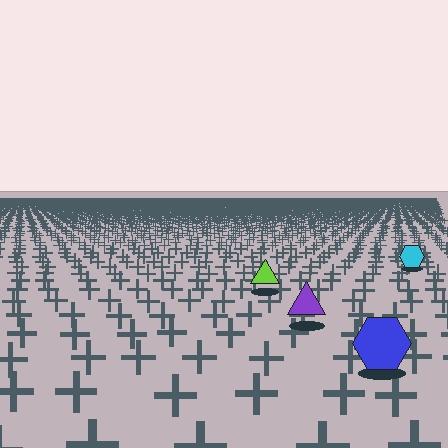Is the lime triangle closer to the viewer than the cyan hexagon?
Yes. The lime triangle is closer — you can tell from the texture gradient: the ground texture is coarser near it.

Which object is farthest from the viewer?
The cyan hexagon is farthest from the viewer. It appears smaller and the ground texture around it is denser.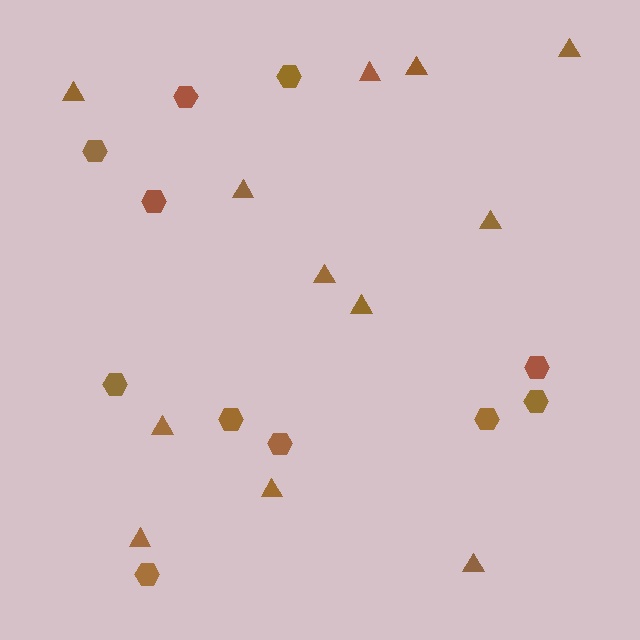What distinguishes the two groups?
There are 2 groups: one group of triangles (12) and one group of hexagons (11).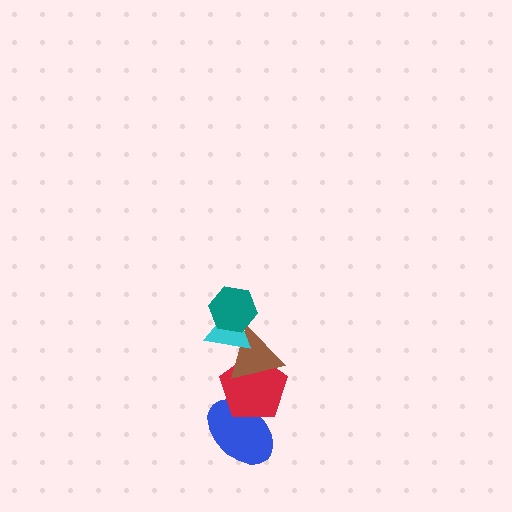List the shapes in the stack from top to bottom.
From top to bottom: the teal hexagon, the cyan triangle, the brown triangle, the red pentagon, the blue ellipse.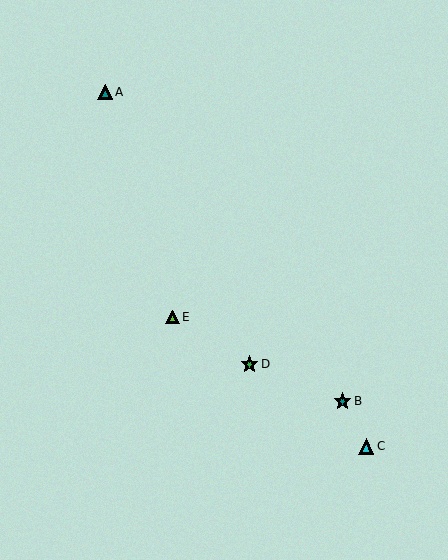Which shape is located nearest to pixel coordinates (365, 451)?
The cyan triangle (labeled C) at (366, 446) is nearest to that location.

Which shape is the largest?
The green star (labeled D) is the largest.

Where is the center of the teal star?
The center of the teal star is at (342, 401).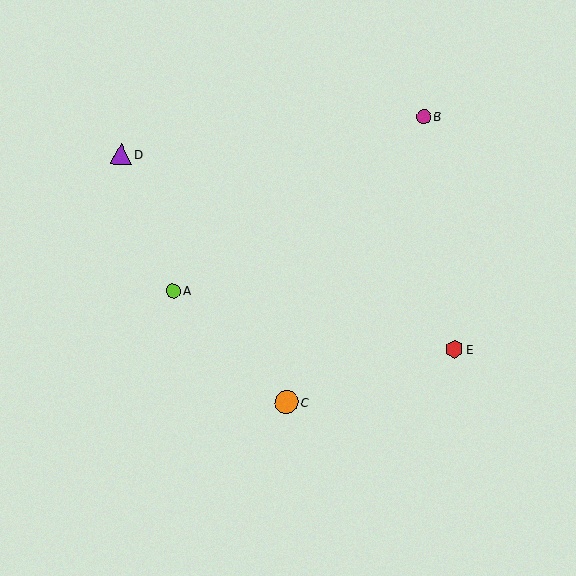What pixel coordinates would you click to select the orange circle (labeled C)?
Click at (287, 402) to select the orange circle C.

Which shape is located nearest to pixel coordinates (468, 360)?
The red hexagon (labeled E) at (454, 349) is nearest to that location.